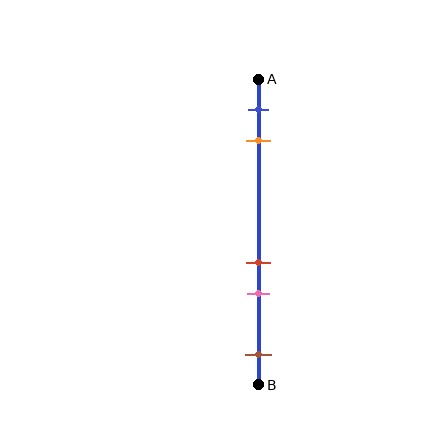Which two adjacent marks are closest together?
The red and pink marks are the closest adjacent pair.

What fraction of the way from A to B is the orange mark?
The orange mark is approximately 20% (0.2) of the way from A to B.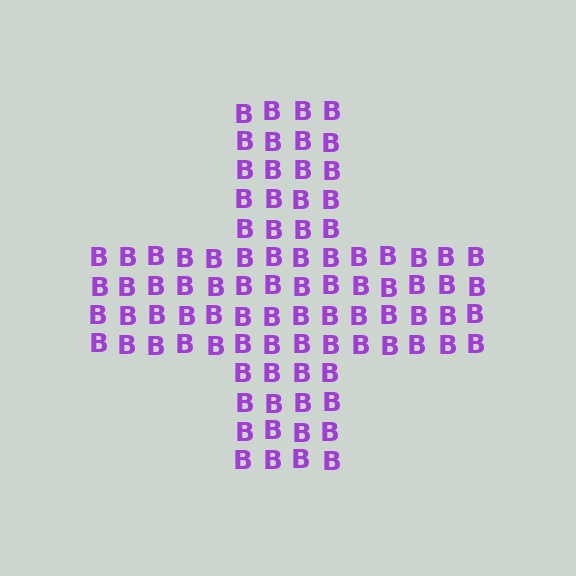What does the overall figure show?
The overall figure shows a cross.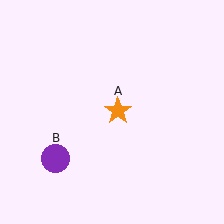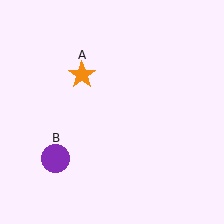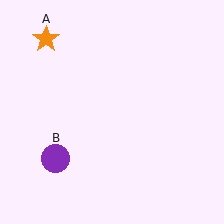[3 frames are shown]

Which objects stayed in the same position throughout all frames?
Purple circle (object B) remained stationary.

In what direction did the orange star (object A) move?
The orange star (object A) moved up and to the left.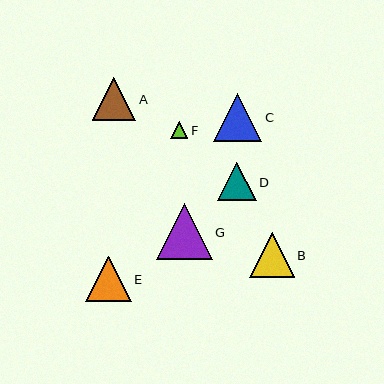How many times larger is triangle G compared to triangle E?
Triangle G is approximately 1.2 times the size of triangle E.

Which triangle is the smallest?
Triangle F is the smallest with a size of approximately 17 pixels.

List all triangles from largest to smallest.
From largest to smallest: G, C, E, B, A, D, F.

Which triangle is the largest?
Triangle G is the largest with a size of approximately 56 pixels.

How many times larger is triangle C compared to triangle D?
Triangle C is approximately 1.2 times the size of triangle D.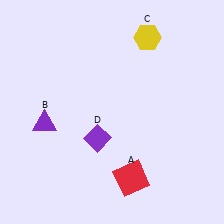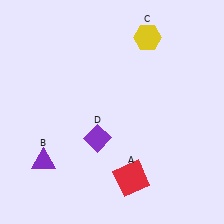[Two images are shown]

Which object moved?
The purple triangle (B) moved down.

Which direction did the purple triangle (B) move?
The purple triangle (B) moved down.